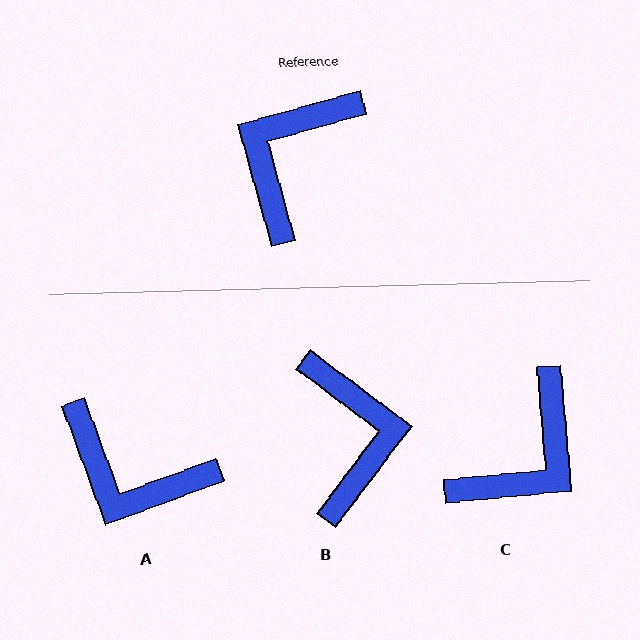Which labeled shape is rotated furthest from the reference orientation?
C, about 170 degrees away.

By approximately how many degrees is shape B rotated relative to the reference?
Approximately 142 degrees clockwise.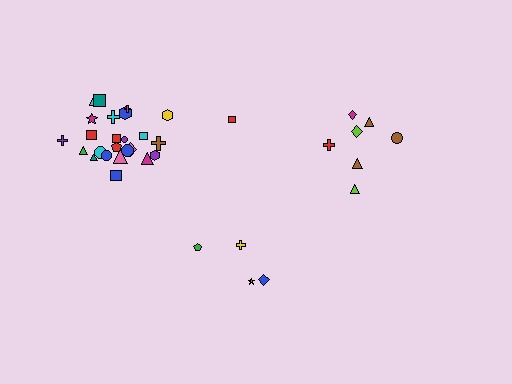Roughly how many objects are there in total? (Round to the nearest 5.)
Roughly 35 objects in total.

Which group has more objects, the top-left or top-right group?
The top-left group.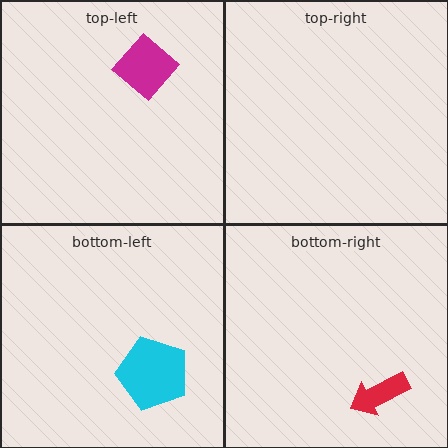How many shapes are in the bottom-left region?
1.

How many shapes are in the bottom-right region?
1.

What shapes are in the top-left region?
The magenta diamond.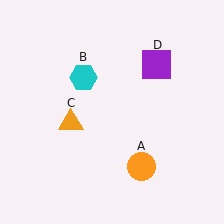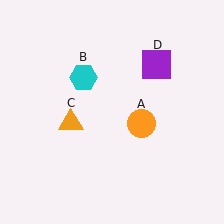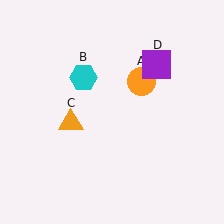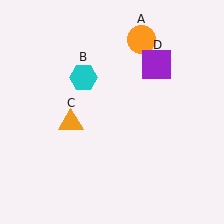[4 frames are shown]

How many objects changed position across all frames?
1 object changed position: orange circle (object A).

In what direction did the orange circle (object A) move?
The orange circle (object A) moved up.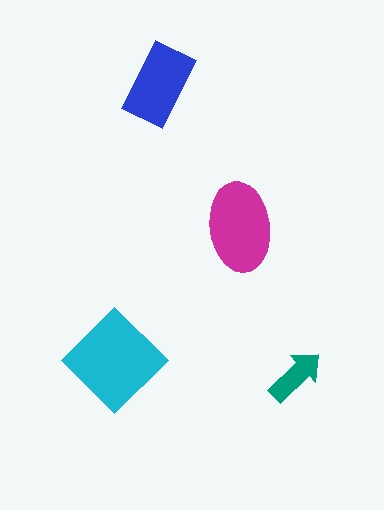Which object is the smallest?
The teal arrow.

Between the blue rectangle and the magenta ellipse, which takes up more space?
The magenta ellipse.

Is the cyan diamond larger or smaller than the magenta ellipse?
Larger.